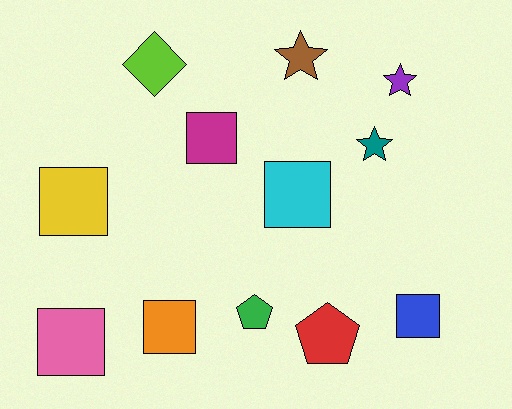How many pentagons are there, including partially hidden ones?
There are 2 pentagons.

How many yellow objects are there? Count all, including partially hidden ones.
There is 1 yellow object.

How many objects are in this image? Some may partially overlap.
There are 12 objects.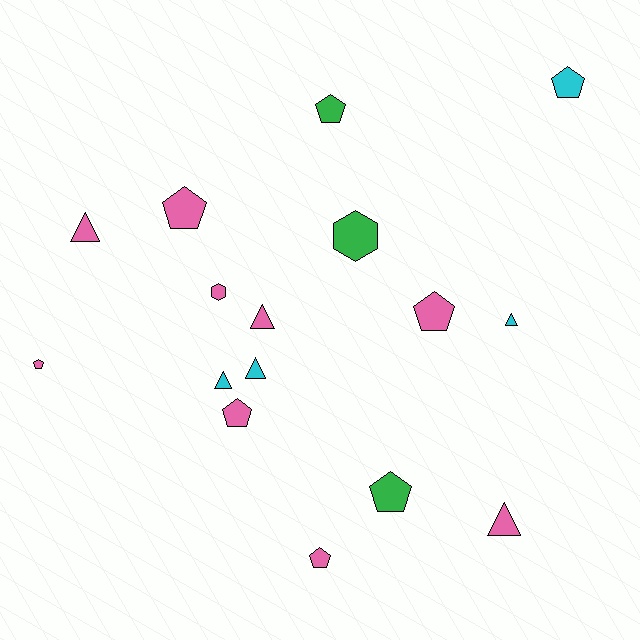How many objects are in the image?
There are 16 objects.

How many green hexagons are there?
There is 1 green hexagon.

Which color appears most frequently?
Pink, with 9 objects.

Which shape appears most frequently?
Pentagon, with 8 objects.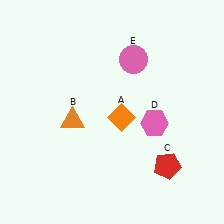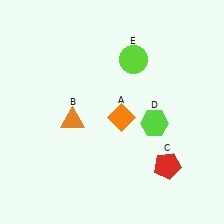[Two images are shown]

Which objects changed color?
D changed from pink to lime. E changed from pink to lime.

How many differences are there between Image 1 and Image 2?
There are 2 differences between the two images.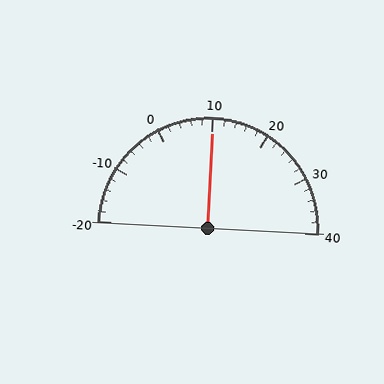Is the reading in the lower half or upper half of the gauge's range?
The reading is in the upper half of the range (-20 to 40).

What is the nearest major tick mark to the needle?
The nearest major tick mark is 10.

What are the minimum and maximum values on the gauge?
The gauge ranges from -20 to 40.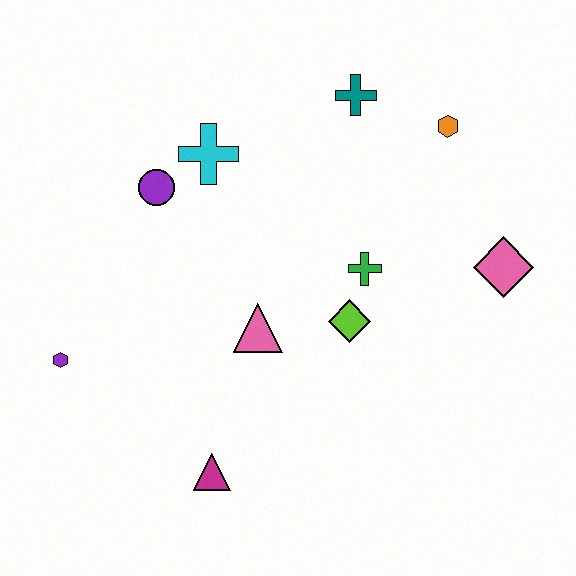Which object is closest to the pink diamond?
The green cross is closest to the pink diamond.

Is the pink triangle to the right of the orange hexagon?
No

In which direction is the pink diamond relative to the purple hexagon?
The pink diamond is to the right of the purple hexagon.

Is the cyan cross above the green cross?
Yes